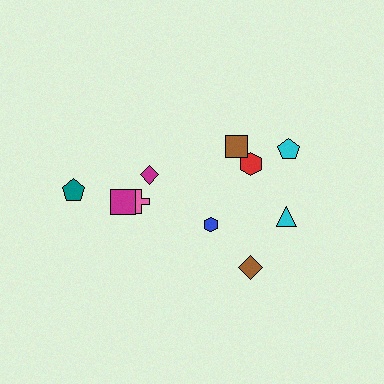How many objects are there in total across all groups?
There are 10 objects.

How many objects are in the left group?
There are 4 objects.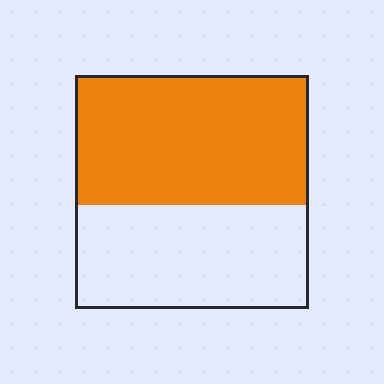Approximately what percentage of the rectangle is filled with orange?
Approximately 55%.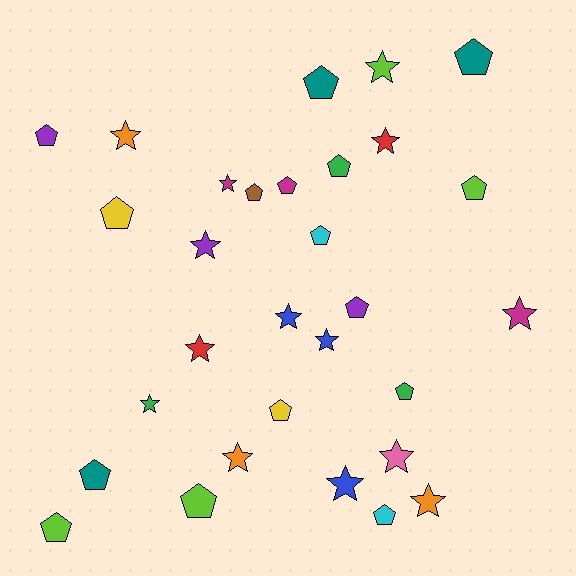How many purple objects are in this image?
There are 3 purple objects.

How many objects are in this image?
There are 30 objects.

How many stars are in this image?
There are 14 stars.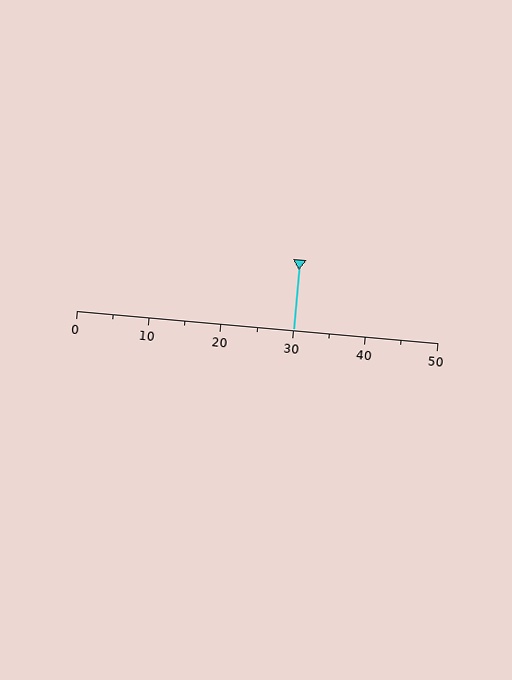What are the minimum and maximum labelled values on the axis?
The axis runs from 0 to 50.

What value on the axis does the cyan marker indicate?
The marker indicates approximately 30.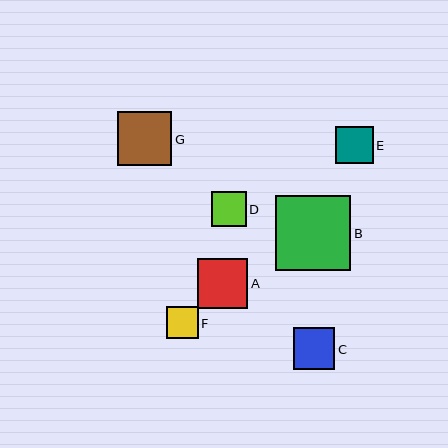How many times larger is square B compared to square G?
Square B is approximately 1.4 times the size of square G.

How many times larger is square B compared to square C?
Square B is approximately 1.8 times the size of square C.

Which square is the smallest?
Square F is the smallest with a size of approximately 32 pixels.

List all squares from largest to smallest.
From largest to smallest: B, G, A, C, E, D, F.